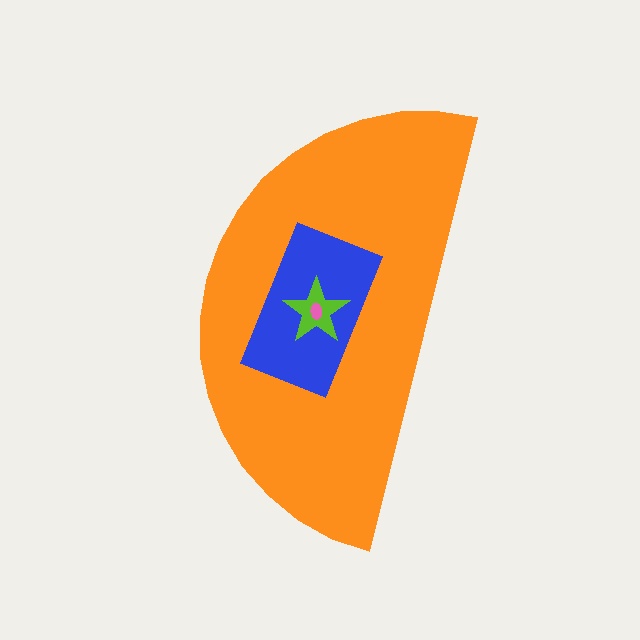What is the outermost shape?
The orange semicircle.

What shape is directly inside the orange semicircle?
The blue rectangle.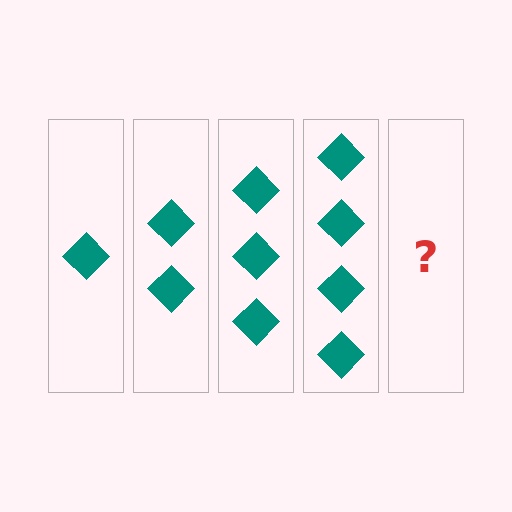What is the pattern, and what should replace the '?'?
The pattern is that each step adds one more diamond. The '?' should be 5 diamonds.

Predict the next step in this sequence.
The next step is 5 diamonds.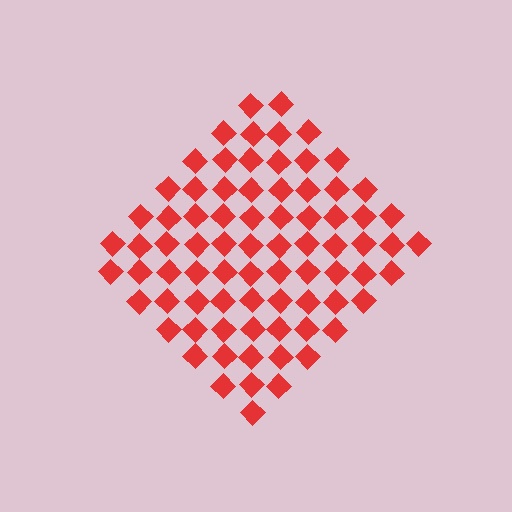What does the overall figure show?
The overall figure shows a diamond.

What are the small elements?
The small elements are diamonds.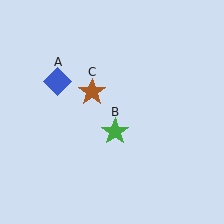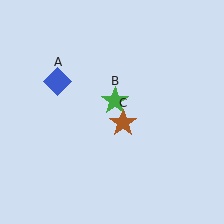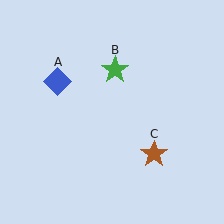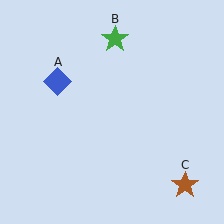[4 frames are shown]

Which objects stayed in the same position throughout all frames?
Blue diamond (object A) remained stationary.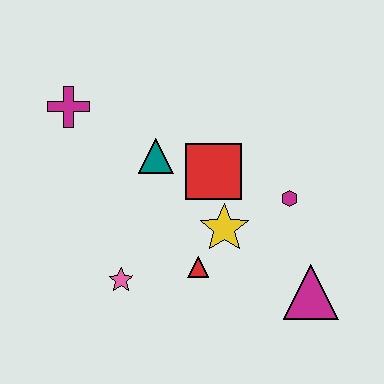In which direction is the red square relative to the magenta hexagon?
The red square is to the left of the magenta hexagon.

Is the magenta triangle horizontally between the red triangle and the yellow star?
No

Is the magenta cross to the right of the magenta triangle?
No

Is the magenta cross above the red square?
Yes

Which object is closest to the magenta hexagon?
The yellow star is closest to the magenta hexagon.